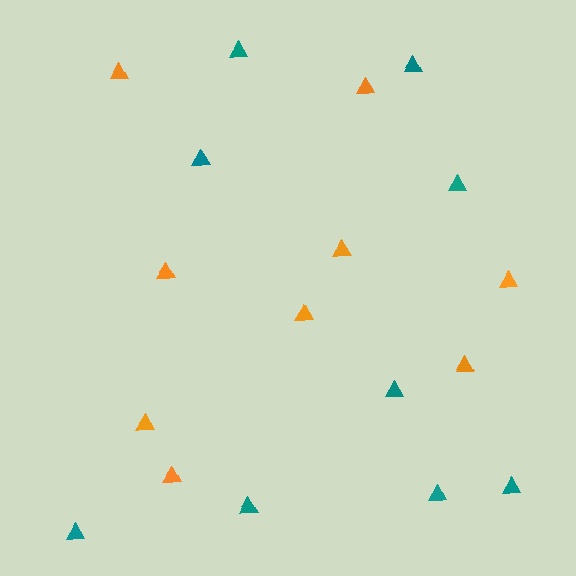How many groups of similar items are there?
There are 2 groups: one group of orange triangles (9) and one group of teal triangles (9).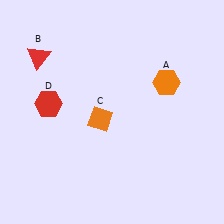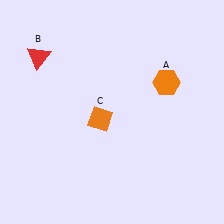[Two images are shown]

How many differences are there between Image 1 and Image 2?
There is 1 difference between the two images.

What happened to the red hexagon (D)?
The red hexagon (D) was removed in Image 2. It was in the top-left area of Image 1.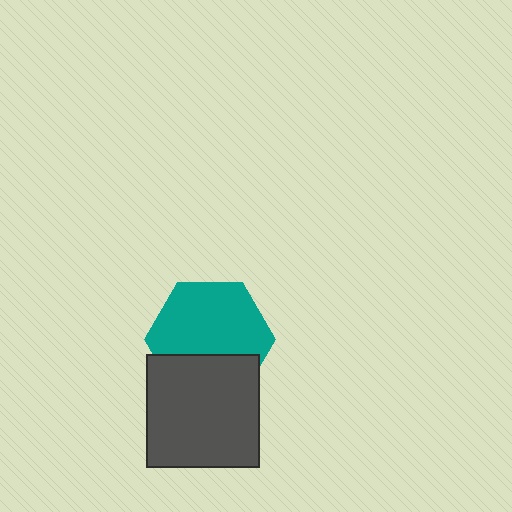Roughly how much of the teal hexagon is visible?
Most of it is visible (roughly 67%).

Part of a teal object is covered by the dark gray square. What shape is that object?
It is a hexagon.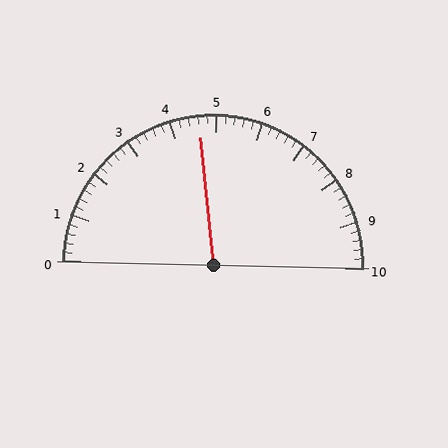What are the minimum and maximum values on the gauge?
The gauge ranges from 0 to 10.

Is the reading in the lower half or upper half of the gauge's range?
The reading is in the lower half of the range (0 to 10).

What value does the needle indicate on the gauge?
The needle indicates approximately 4.6.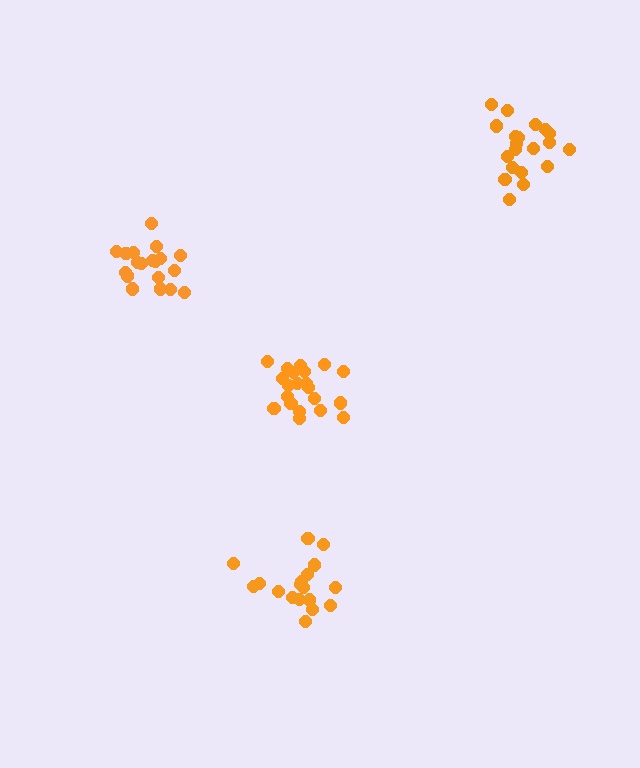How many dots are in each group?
Group 1: 21 dots, Group 2: 20 dots, Group 3: 18 dots, Group 4: 19 dots (78 total).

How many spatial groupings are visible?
There are 4 spatial groupings.